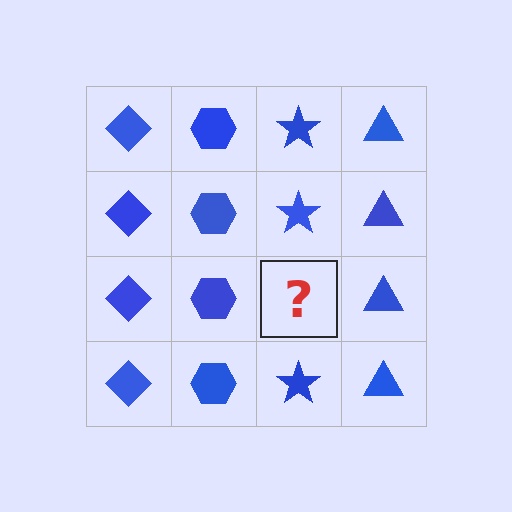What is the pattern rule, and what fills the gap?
The rule is that each column has a consistent shape. The gap should be filled with a blue star.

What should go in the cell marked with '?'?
The missing cell should contain a blue star.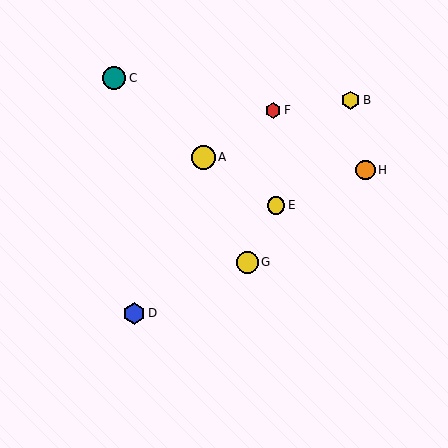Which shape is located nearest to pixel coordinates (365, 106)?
The yellow hexagon (labeled B) at (350, 100) is nearest to that location.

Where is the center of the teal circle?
The center of the teal circle is at (114, 78).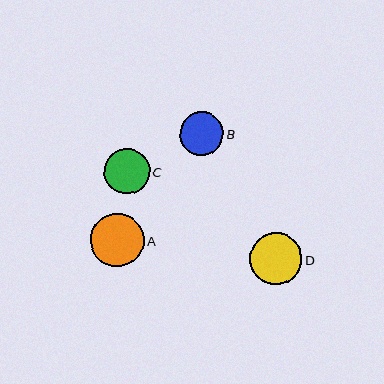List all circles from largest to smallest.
From largest to smallest: A, D, C, B.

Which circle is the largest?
Circle A is the largest with a size of approximately 54 pixels.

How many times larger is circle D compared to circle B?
Circle D is approximately 1.2 times the size of circle B.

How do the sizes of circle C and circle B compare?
Circle C and circle B are approximately the same size.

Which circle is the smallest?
Circle B is the smallest with a size of approximately 44 pixels.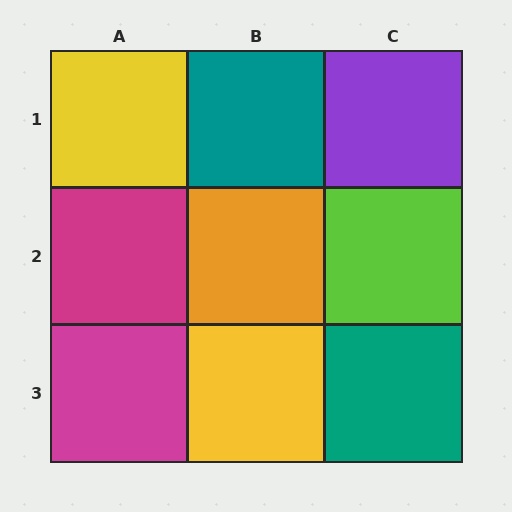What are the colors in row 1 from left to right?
Yellow, teal, purple.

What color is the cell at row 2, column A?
Magenta.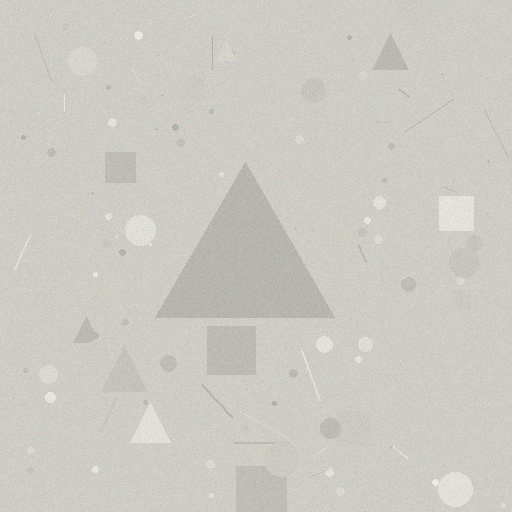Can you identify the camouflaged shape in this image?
The camouflaged shape is a triangle.